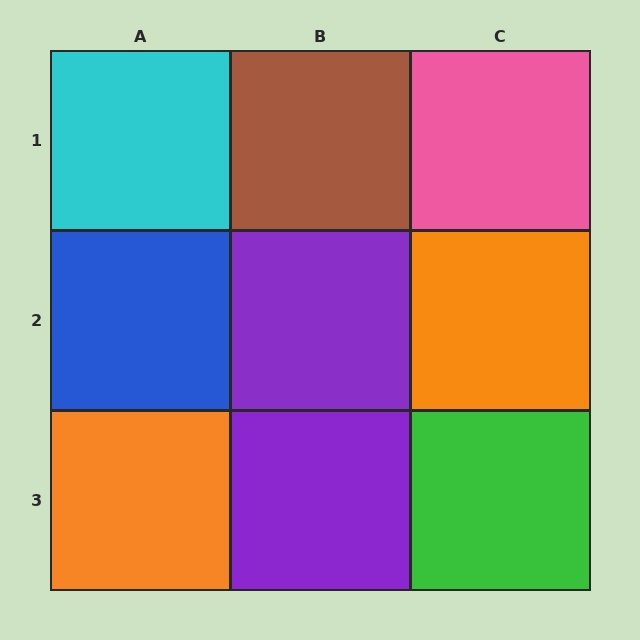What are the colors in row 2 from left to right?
Blue, purple, orange.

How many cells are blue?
1 cell is blue.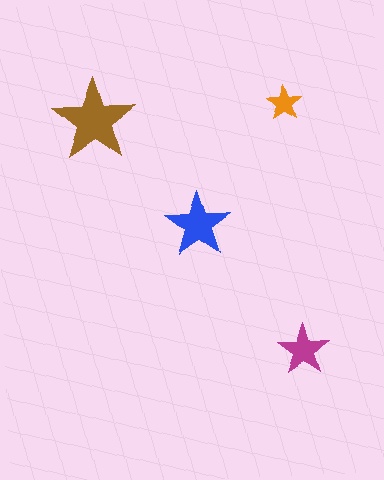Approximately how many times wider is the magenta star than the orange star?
About 1.5 times wider.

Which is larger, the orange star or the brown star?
The brown one.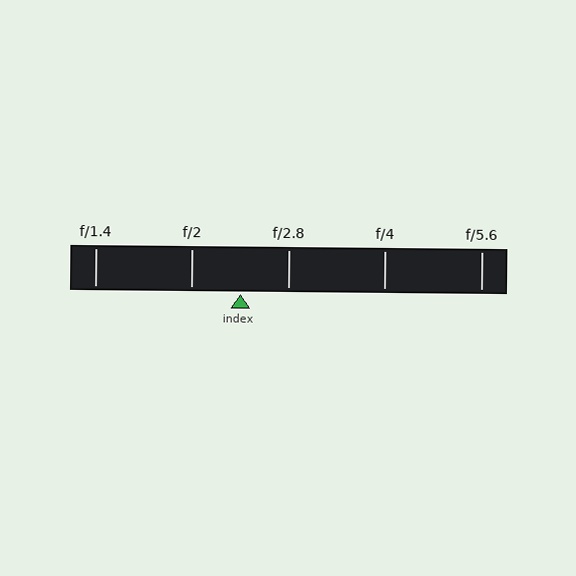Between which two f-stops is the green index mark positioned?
The index mark is between f/2 and f/2.8.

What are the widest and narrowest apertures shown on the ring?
The widest aperture shown is f/1.4 and the narrowest is f/5.6.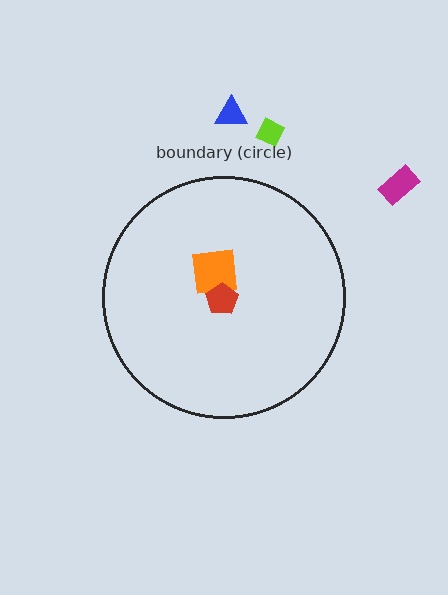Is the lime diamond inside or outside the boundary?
Outside.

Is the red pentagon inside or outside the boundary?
Inside.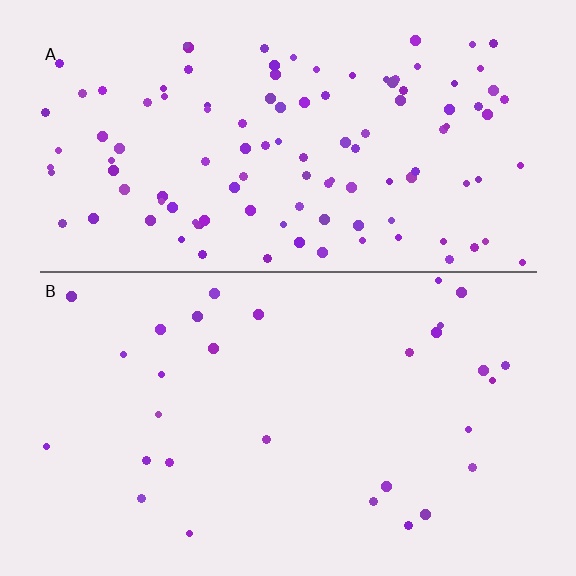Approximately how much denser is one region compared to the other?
Approximately 3.8× — region A over region B.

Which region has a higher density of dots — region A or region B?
A (the top).